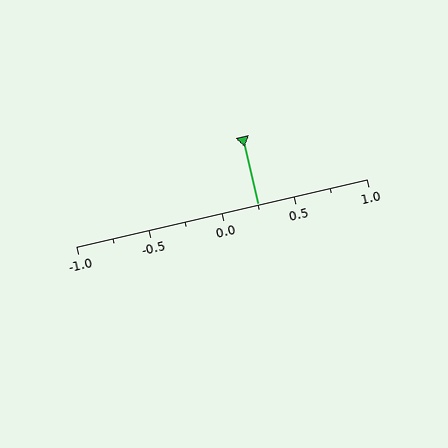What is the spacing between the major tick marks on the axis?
The major ticks are spaced 0.5 apart.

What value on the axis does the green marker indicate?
The marker indicates approximately 0.25.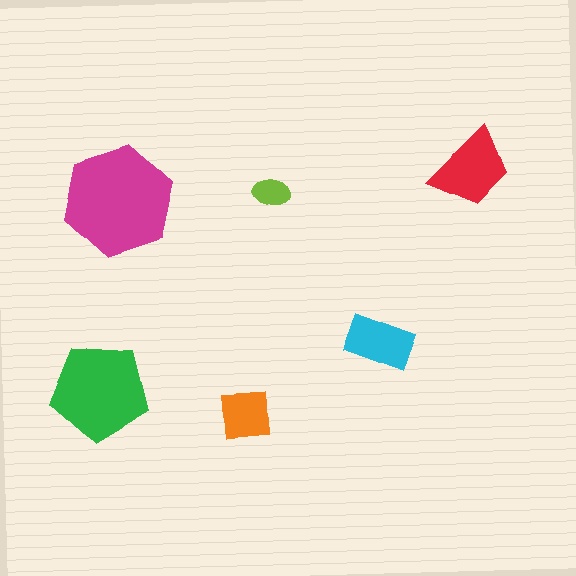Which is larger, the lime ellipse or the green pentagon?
The green pentagon.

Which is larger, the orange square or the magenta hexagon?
The magenta hexagon.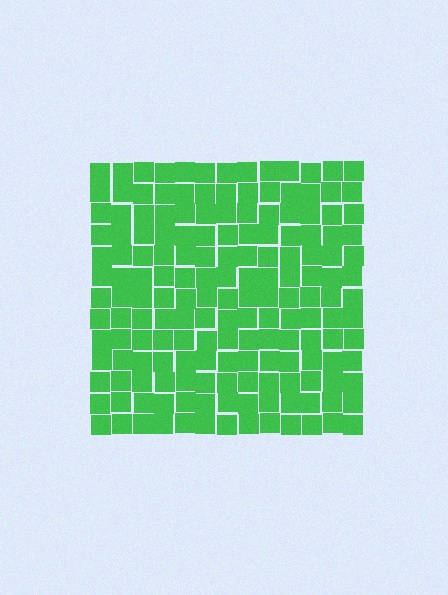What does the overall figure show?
The overall figure shows a square.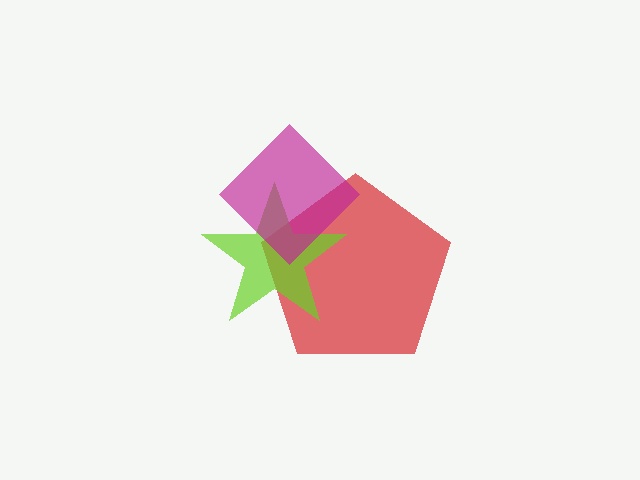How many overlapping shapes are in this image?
There are 3 overlapping shapes in the image.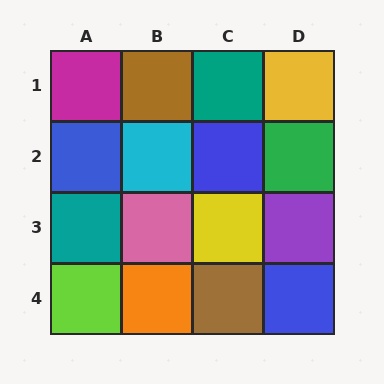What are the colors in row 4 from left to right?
Lime, orange, brown, blue.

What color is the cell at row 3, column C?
Yellow.